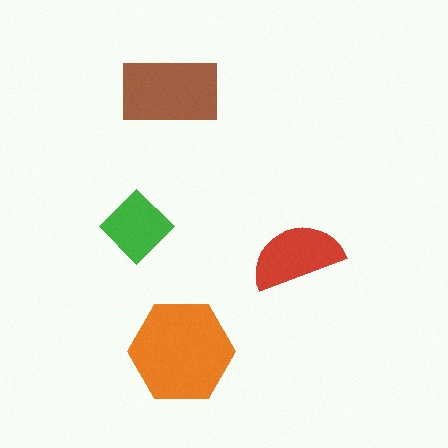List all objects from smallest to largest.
The green diamond, the red semicircle, the brown rectangle, the orange hexagon.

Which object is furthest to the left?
The green diamond is leftmost.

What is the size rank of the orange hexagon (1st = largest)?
1st.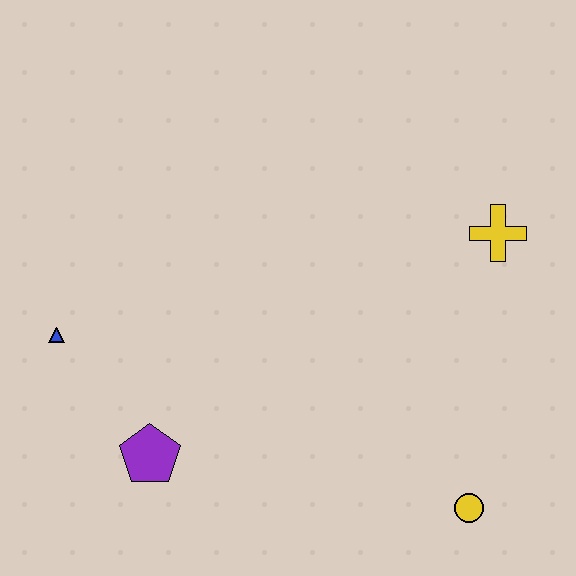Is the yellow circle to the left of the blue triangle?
No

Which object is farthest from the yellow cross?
The blue triangle is farthest from the yellow cross.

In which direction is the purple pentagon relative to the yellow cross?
The purple pentagon is to the left of the yellow cross.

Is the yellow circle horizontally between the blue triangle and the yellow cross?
Yes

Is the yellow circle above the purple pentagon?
No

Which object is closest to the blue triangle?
The purple pentagon is closest to the blue triangle.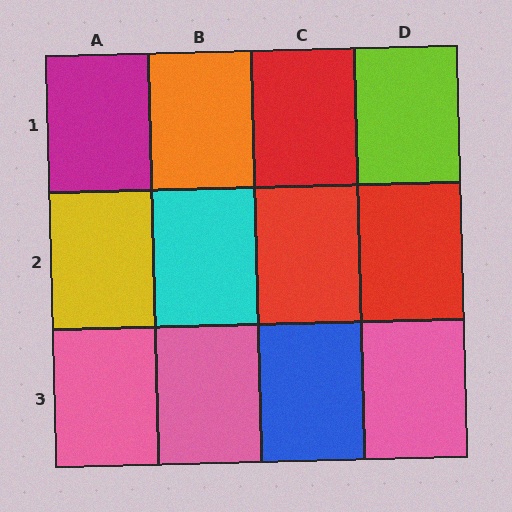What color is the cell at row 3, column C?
Blue.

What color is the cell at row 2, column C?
Red.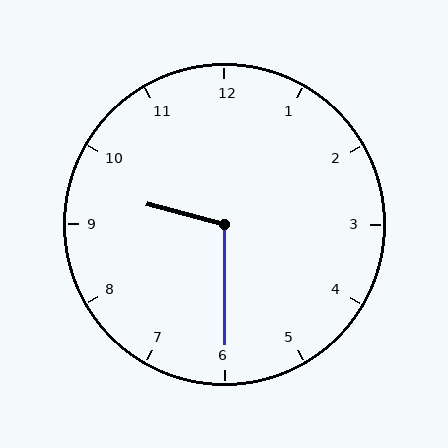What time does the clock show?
9:30.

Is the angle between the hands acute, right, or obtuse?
It is obtuse.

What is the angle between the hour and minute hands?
Approximately 105 degrees.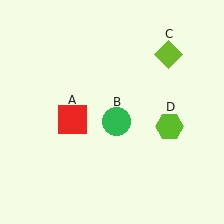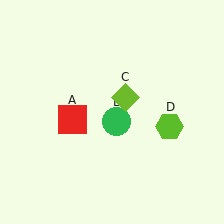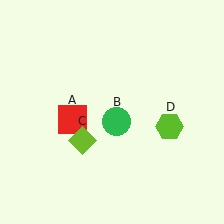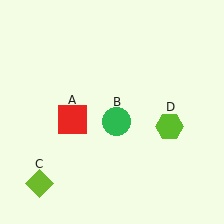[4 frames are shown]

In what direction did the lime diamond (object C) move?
The lime diamond (object C) moved down and to the left.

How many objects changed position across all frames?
1 object changed position: lime diamond (object C).